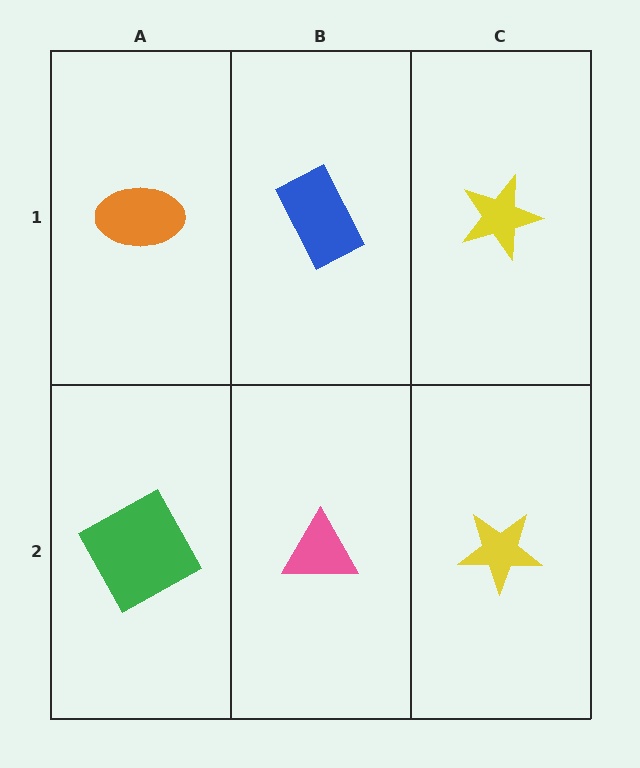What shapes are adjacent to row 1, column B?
A pink triangle (row 2, column B), an orange ellipse (row 1, column A), a yellow star (row 1, column C).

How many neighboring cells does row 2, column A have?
2.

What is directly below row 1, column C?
A yellow star.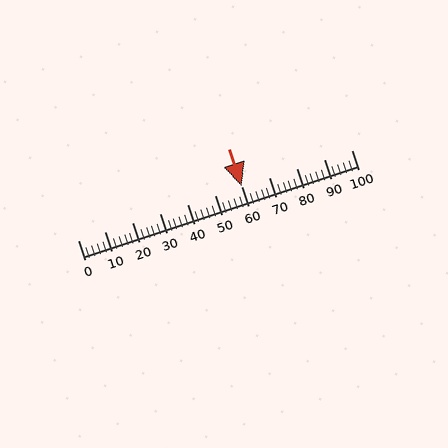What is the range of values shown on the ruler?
The ruler shows values from 0 to 100.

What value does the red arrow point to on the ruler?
The red arrow points to approximately 60.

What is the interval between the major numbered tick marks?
The major tick marks are spaced 10 units apart.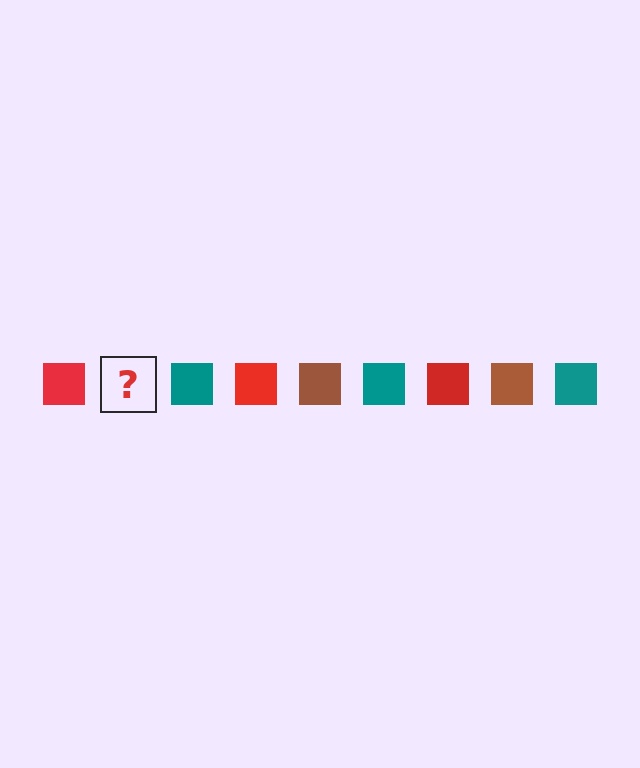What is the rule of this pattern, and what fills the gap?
The rule is that the pattern cycles through red, brown, teal squares. The gap should be filled with a brown square.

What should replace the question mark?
The question mark should be replaced with a brown square.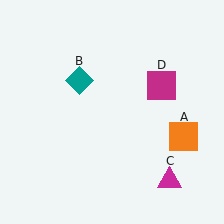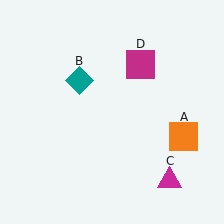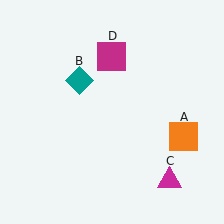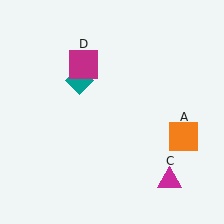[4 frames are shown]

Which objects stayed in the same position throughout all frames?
Orange square (object A) and teal diamond (object B) and magenta triangle (object C) remained stationary.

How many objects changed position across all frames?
1 object changed position: magenta square (object D).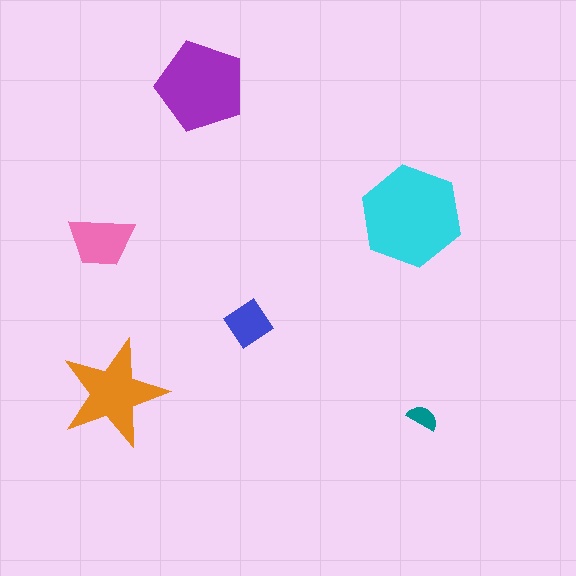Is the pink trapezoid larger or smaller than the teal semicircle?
Larger.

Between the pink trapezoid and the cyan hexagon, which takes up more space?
The cyan hexagon.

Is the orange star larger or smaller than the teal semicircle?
Larger.